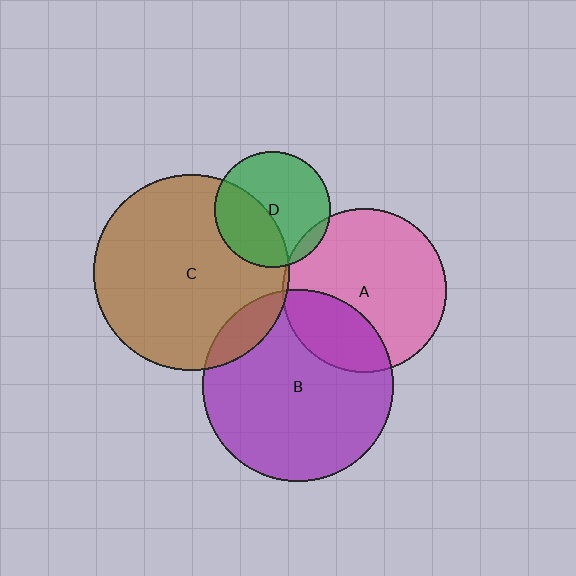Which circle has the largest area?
Circle C (brown).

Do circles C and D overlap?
Yes.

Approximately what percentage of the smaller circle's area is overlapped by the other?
Approximately 40%.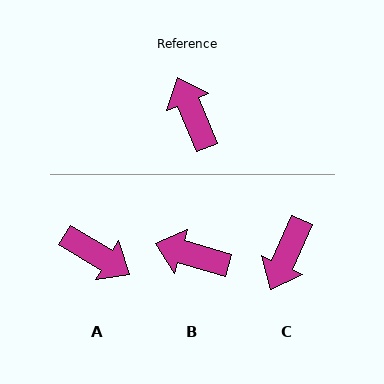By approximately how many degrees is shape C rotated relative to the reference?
Approximately 133 degrees counter-clockwise.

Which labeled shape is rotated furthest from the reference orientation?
A, about 144 degrees away.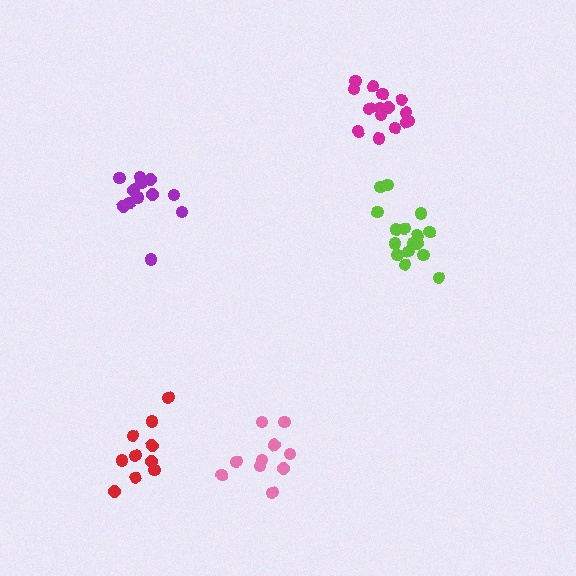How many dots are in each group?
Group 1: 16 dots, Group 2: 10 dots, Group 3: 10 dots, Group 4: 15 dots, Group 5: 12 dots (63 total).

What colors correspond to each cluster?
The clusters are colored: lime, red, pink, magenta, purple.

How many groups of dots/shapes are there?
There are 5 groups.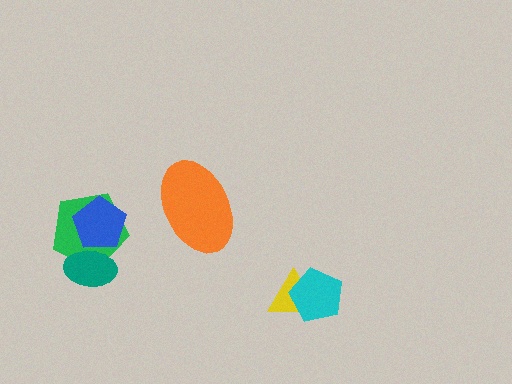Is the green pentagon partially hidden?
Yes, it is partially covered by another shape.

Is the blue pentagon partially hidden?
No, no other shape covers it.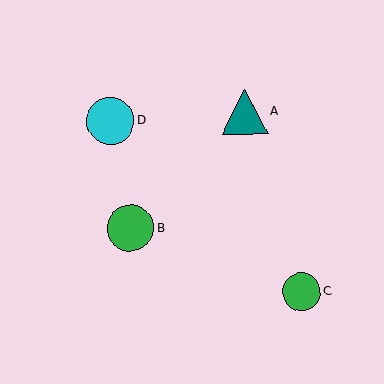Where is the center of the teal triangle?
The center of the teal triangle is at (245, 112).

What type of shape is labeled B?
Shape B is a green circle.